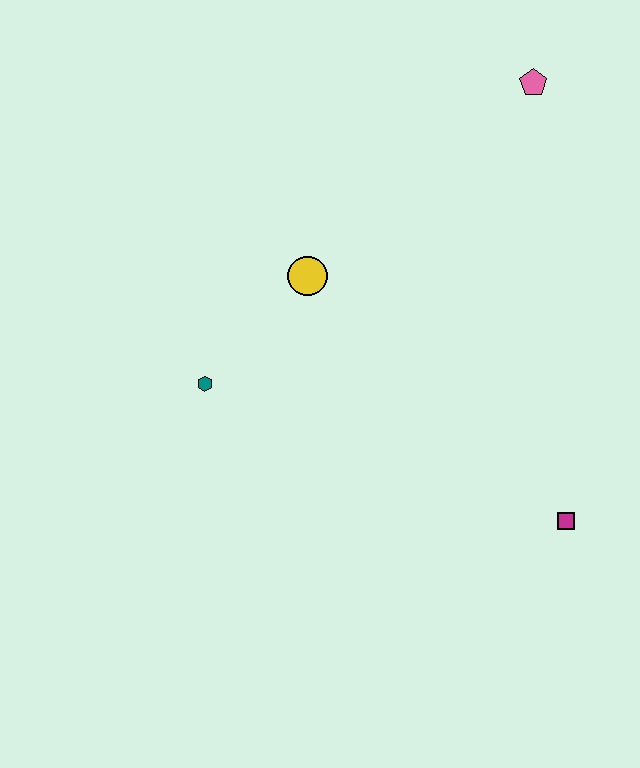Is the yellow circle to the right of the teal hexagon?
Yes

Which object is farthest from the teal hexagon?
The pink pentagon is farthest from the teal hexagon.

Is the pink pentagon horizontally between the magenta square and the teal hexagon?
Yes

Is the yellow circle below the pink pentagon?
Yes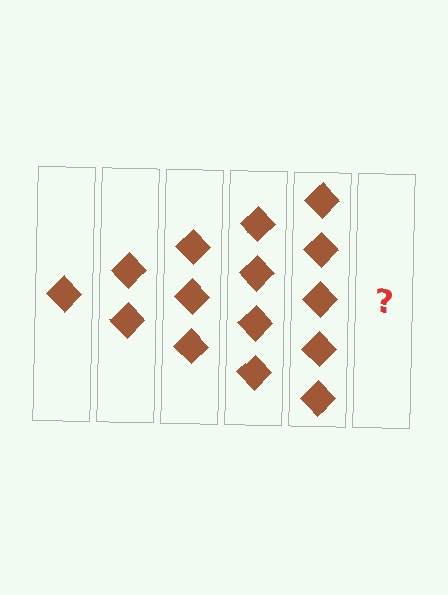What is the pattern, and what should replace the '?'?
The pattern is that each step adds one more diamond. The '?' should be 6 diamonds.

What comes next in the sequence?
The next element should be 6 diamonds.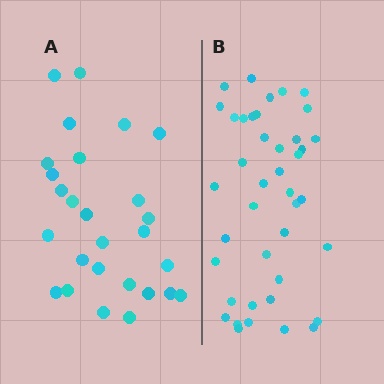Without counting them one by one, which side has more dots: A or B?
Region B (the right region) has more dots.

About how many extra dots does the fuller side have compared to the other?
Region B has approximately 15 more dots than region A.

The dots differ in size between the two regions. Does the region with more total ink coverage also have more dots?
No. Region A has more total ink coverage because its dots are larger, but region B actually contains more individual dots. Total area can be misleading — the number of items is what matters here.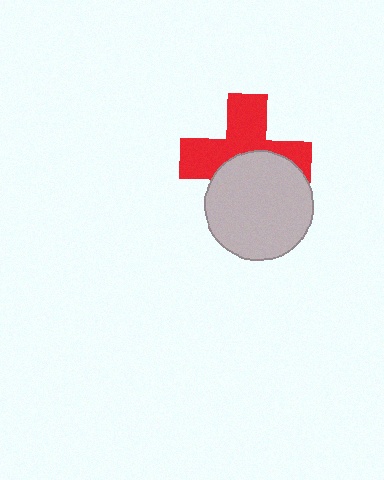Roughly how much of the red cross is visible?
About half of it is visible (roughly 56%).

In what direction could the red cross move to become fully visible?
The red cross could move up. That would shift it out from behind the light gray circle entirely.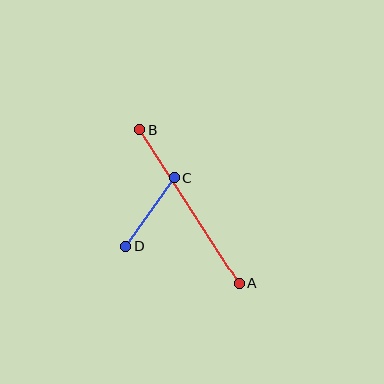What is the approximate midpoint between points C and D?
The midpoint is at approximately (150, 212) pixels.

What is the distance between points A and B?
The distance is approximately 182 pixels.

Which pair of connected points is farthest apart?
Points A and B are farthest apart.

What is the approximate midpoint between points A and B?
The midpoint is at approximately (189, 206) pixels.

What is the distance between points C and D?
The distance is approximately 84 pixels.